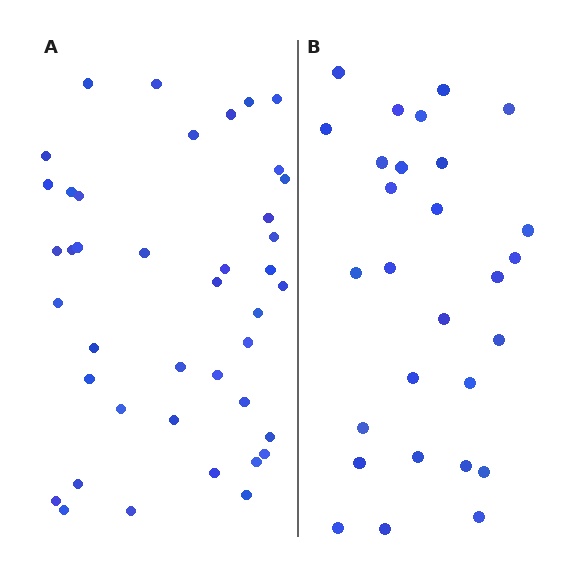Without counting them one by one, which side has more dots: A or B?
Region A (the left region) has more dots.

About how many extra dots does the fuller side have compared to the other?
Region A has approximately 15 more dots than region B.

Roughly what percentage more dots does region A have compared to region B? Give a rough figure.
About 45% more.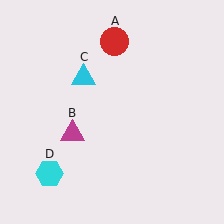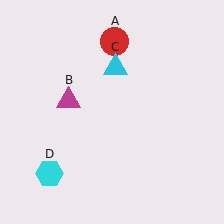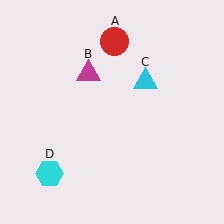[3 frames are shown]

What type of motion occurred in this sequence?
The magenta triangle (object B), cyan triangle (object C) rotated clockwise around the center of the scene.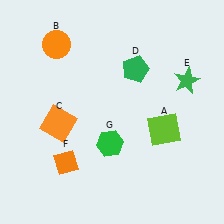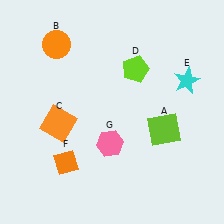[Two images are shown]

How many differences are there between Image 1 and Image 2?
There are 3 differences between the two images.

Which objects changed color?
D changed from green to lime. E changed from green to cyan. G changed from green to pink.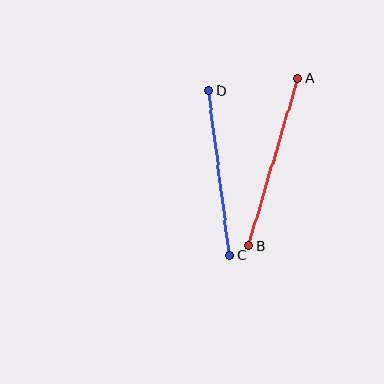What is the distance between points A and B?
The distance is approximately 175 pixels.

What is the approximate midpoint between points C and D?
The midpoint is at approximately (219, 173) pixels.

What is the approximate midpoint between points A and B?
The midpoint is at approximately (273, 162) pixels.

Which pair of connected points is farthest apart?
Points A and B are farthest apart.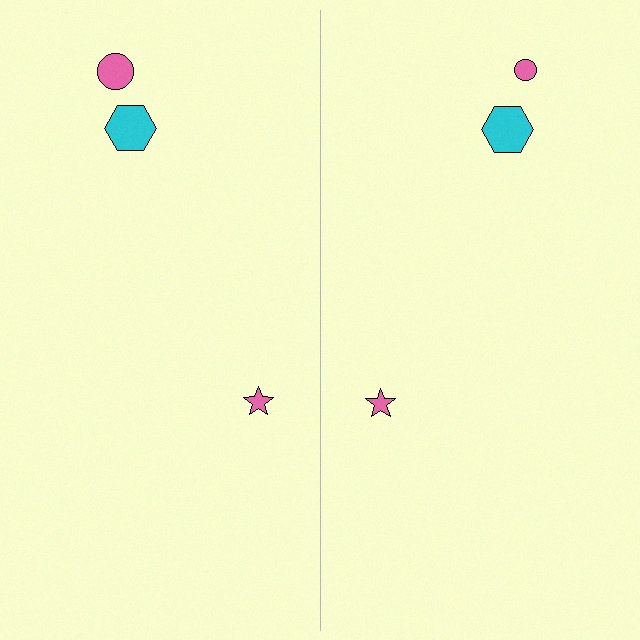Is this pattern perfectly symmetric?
No, the pattern is not perfectly symmetric. The pink circle on the right side has a different size than its mirror counterpart.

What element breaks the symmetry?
The pink circle on the right side has a different size than its mirror counterpart.